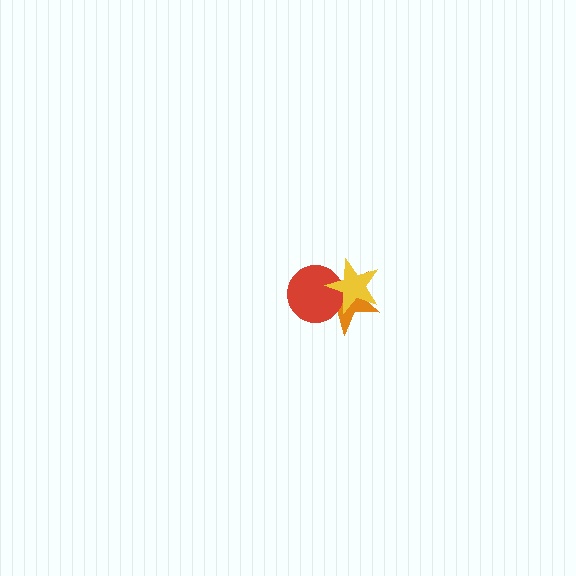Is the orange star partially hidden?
Yes, it is partially covered by another shape.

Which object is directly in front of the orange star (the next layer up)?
The red circle is directly in front of the orange star.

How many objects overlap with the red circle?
2 objects overlap with the red circle.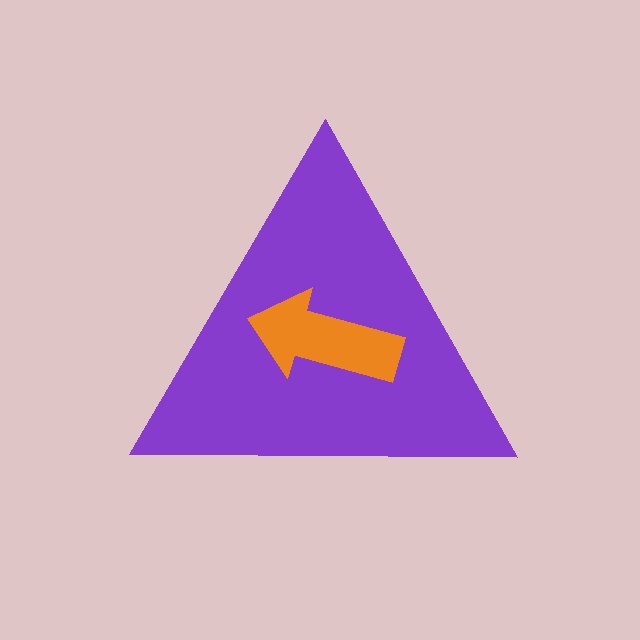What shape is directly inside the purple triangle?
The orange arrow.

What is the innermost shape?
The orange arrow.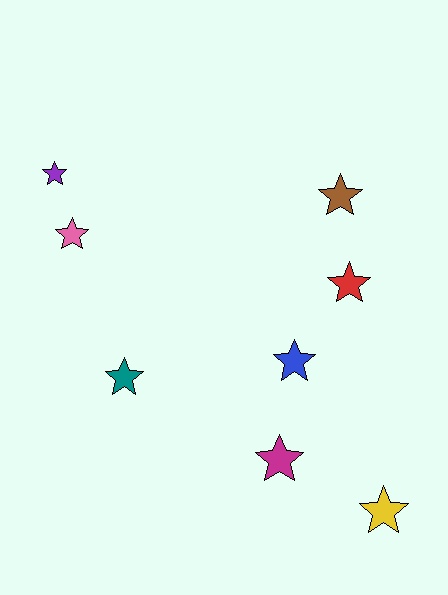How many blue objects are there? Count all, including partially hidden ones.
There is 1 blue object.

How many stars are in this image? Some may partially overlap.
There are 8 stars.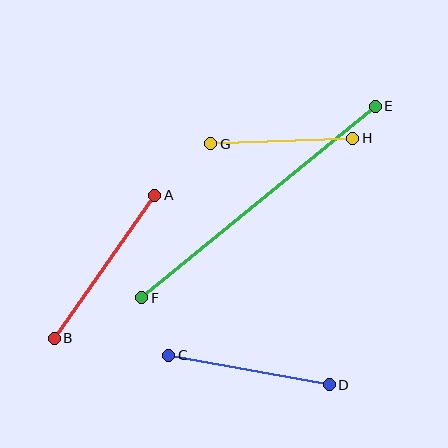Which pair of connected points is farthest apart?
Points E and F are farthest apart.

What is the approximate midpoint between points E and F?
The midpoint is at approximately (259, 202) pixels.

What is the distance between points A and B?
The distance is approximately 175 pixels.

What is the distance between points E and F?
The distance is approximately 302 pixels.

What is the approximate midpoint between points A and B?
The midpoint is at approximately (105, 267) pixels.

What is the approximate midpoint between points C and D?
The midpoint is at approximately (249, 370) pixels.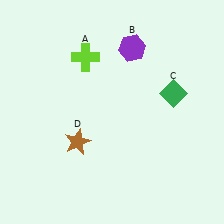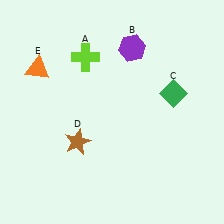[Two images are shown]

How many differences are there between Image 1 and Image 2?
There is 1 difference between the two images.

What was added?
An orange triangle (E) was added in Image 2.